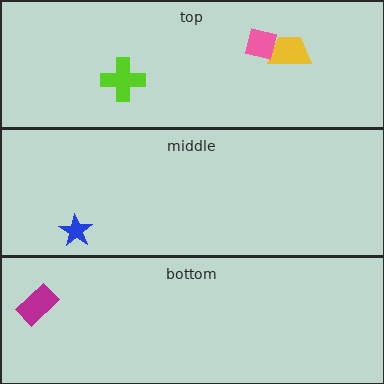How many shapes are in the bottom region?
1.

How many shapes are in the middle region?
1.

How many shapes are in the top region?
3.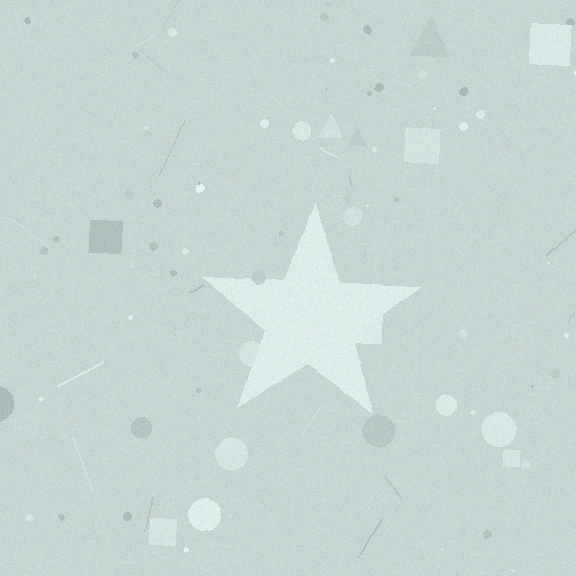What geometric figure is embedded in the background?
A star is embedded in the background.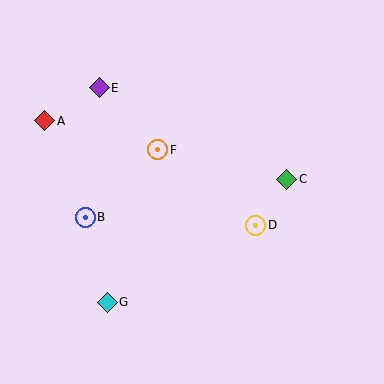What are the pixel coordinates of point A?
Point A is at (45, 121).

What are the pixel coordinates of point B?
Point B is at (85, 217).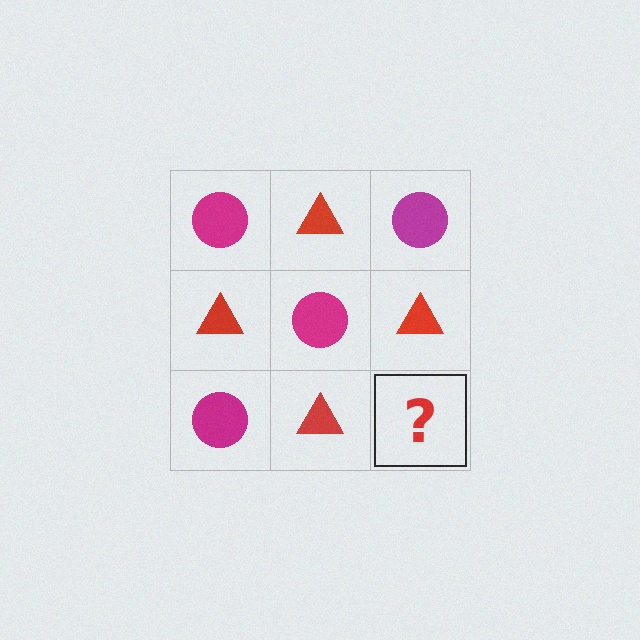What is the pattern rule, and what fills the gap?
The rule is that it alternates magenta circle and red triangle in a checkerboard pattern. The gap should be filled with a magenta circle.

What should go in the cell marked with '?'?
The missing cell should contain a magenta circle.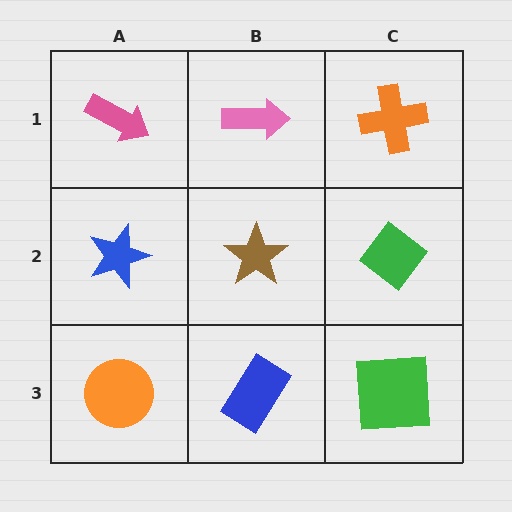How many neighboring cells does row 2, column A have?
3.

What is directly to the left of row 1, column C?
A pink arrow.